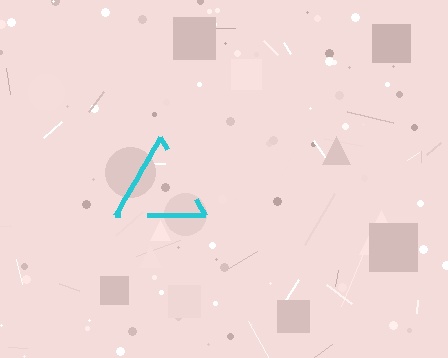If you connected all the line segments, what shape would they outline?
They would outline a triangle.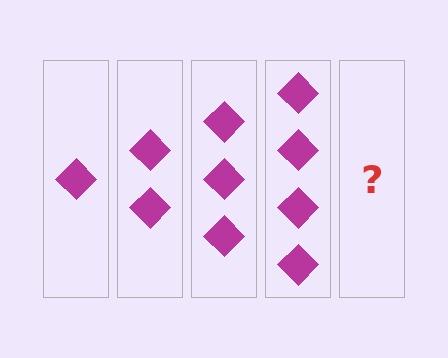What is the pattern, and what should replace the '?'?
The pattern is that each step adds one more diamond. The '?' should be 5 diamonds.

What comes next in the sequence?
The next element should be 5 diamonds.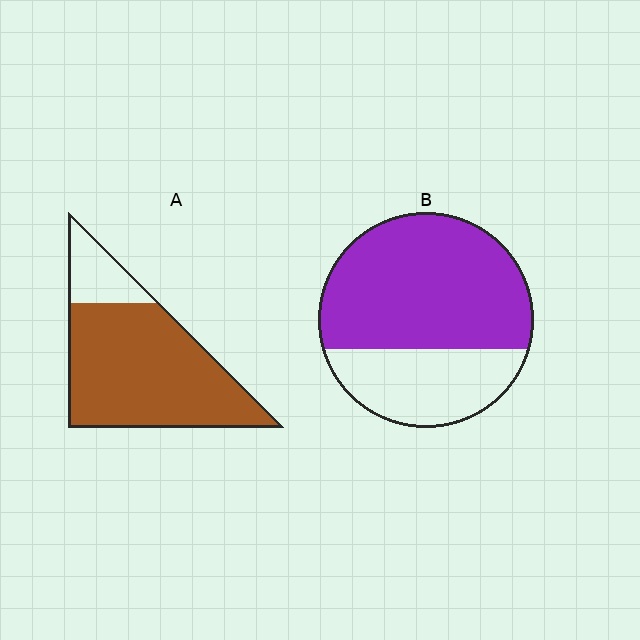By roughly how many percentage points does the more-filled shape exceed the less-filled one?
By roughly 15 percentage points (A over B).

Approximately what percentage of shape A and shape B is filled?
A is approximately 80% and B is approximately 65%.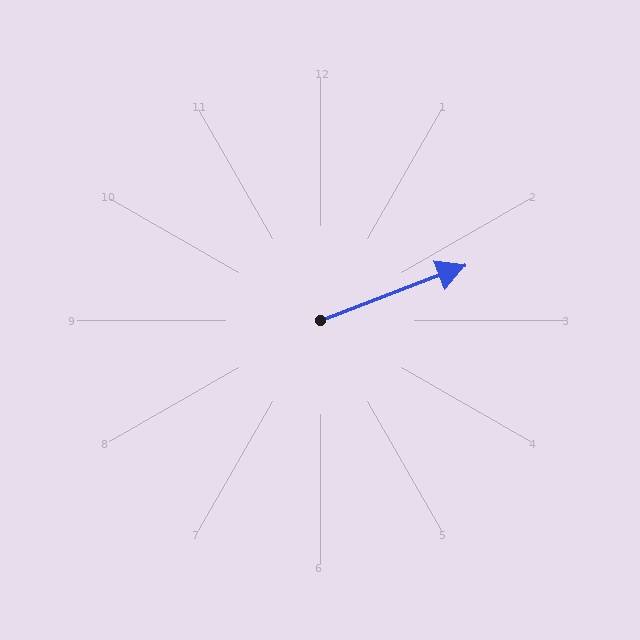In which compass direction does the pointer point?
East.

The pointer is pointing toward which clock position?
Roughly 2 o'clock.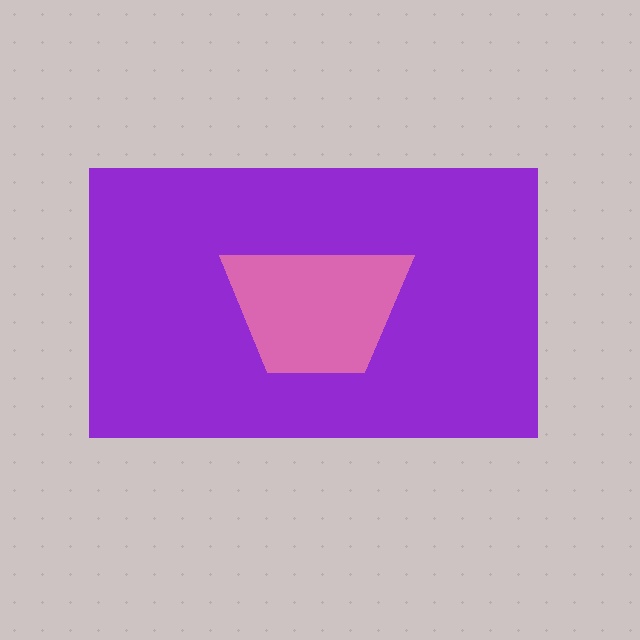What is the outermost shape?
The purple rectangle.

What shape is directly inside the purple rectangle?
The pink trapezoid.